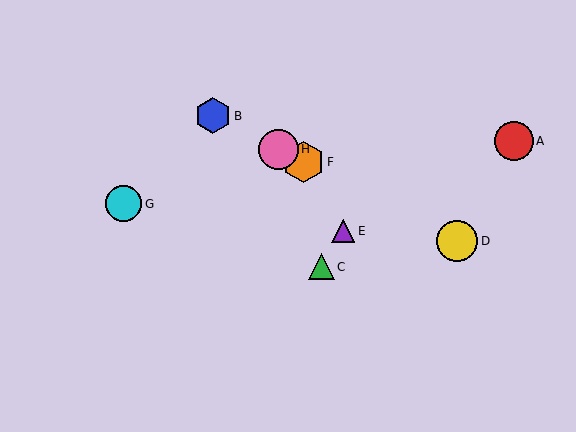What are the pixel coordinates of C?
Object C is at (321, 267).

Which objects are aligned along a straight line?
Objects B, D, F, H are aligned along a straight line.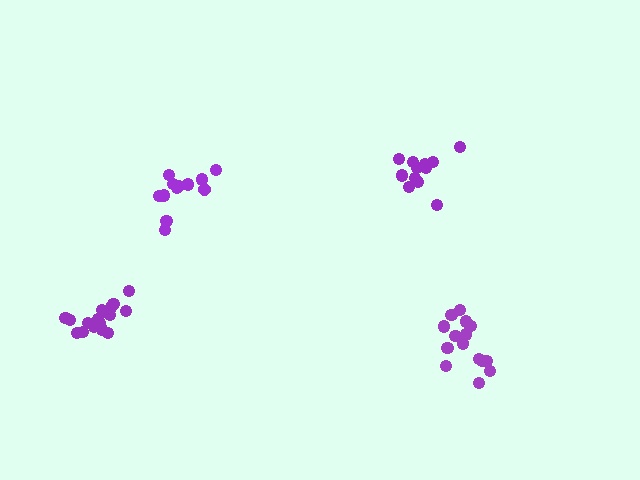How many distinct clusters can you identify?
There are 4 distinct clusters.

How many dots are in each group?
Group 1: 15 dots, Group 2: 12 dots, Group 3: 17 dots, Group 4: 12 dots (56 total).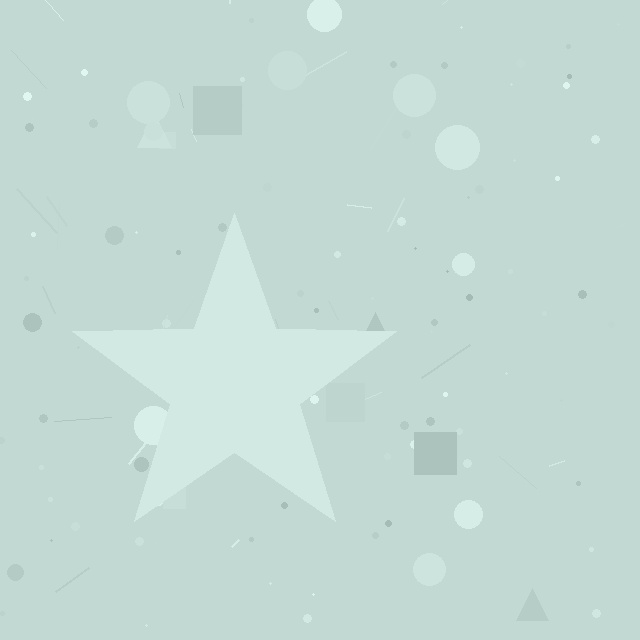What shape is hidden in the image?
A star is hidden in the image.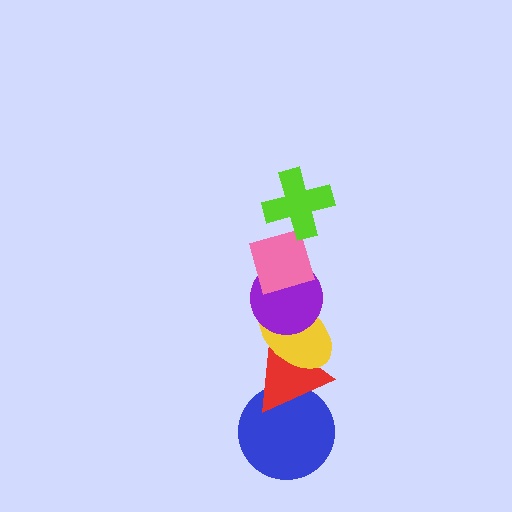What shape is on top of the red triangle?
The yellow ellipse is on top of the red triangle.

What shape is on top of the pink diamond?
The lime cross is on top of the pink diamond.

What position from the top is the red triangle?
The red triangle is 5th from the top.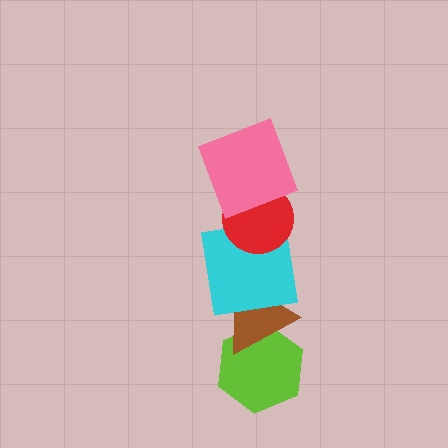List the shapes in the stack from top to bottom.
From top to bottom: the pink square, the red circle, the cyan square, the brown triangle, the lime hexagon.